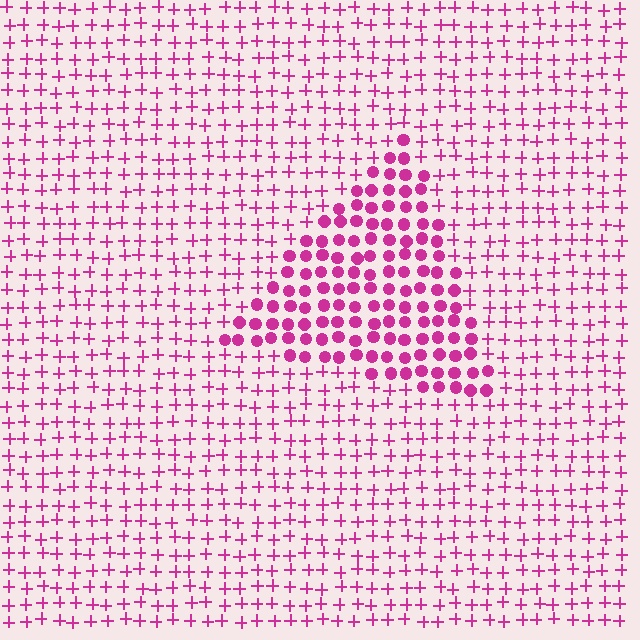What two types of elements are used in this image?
The image uses circles inside the triangle region and plus signs outside it.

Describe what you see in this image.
The image is filled with small magenta elements arranged in a uniform grid. A triangle-shaped region contains circles, while the surrounding area contains plus signs. The boundary is defined purely by the change in element shape.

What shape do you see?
I see a triangle.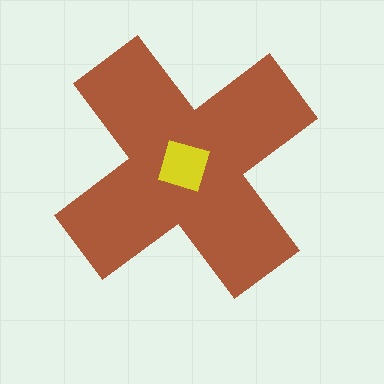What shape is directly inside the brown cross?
The yellow square.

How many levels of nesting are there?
2.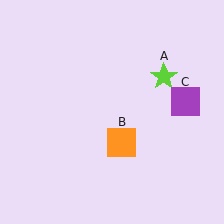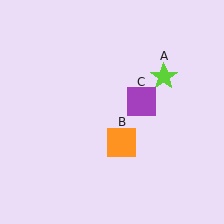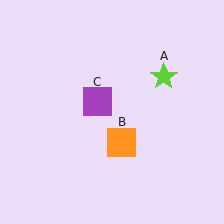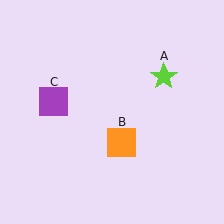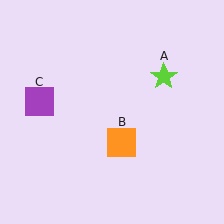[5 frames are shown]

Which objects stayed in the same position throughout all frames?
Lime star (object A) and orange square (object B) remained stationary.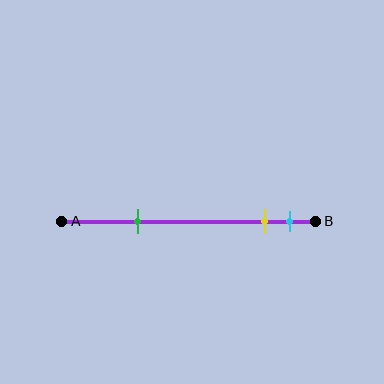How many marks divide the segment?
There are 3 marks dividing the segment.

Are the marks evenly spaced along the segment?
No, the marks are not evenly spaced.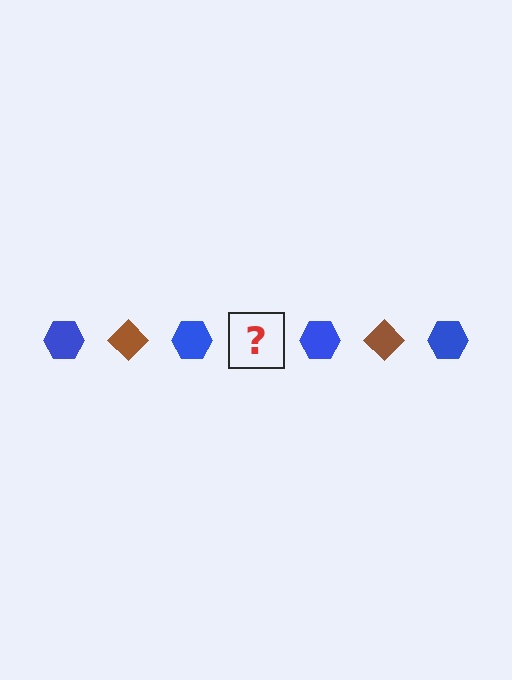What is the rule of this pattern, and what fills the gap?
The rule is that the pattern alternates between blue hexagon and brown diamond. The gap should be filled with a brown diamond.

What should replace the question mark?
The question mark should be replaced with a brown diamond.